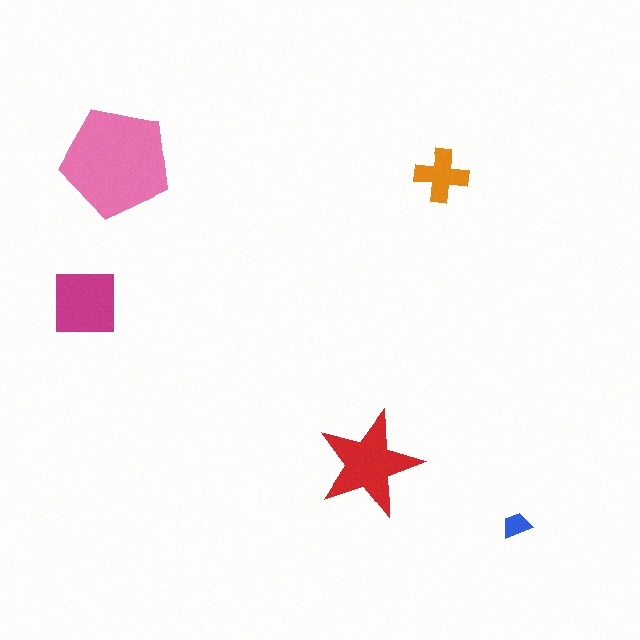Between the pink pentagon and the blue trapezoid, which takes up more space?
The pink pentagon.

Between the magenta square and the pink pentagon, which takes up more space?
The pink pentagon.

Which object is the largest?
The pink pentagon.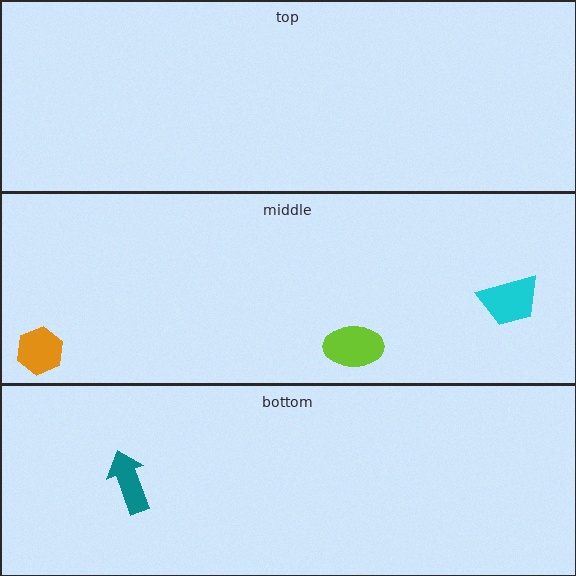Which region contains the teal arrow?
The bottom region.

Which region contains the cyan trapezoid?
The middle region.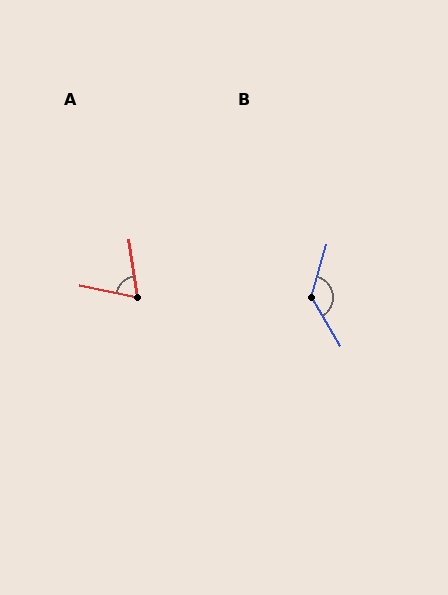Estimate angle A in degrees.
Approximately 70 degrees.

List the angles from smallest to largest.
A (70°), B (132°).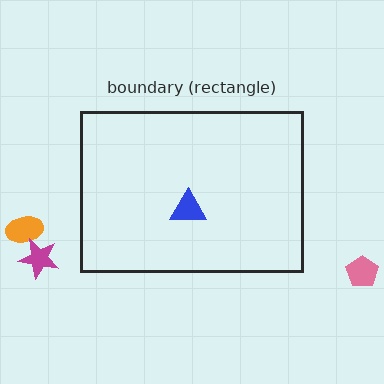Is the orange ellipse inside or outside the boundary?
Outside.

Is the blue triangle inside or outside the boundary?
Inside.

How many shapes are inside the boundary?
1 inside, 3 outside.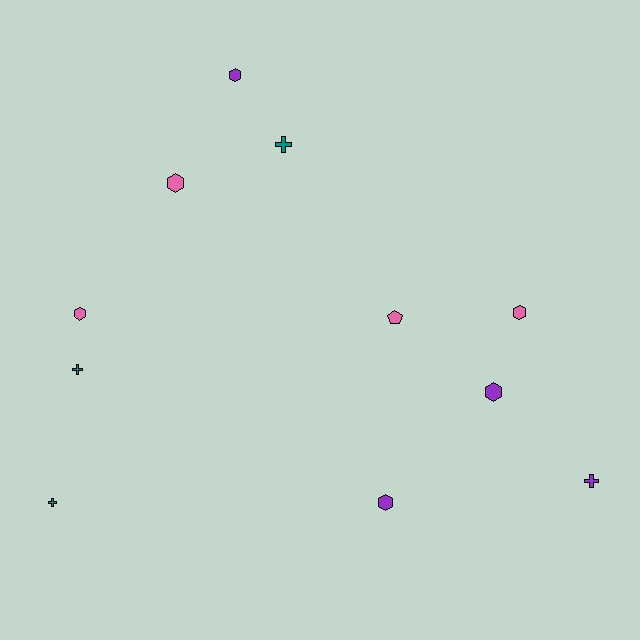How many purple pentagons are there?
There are no purple pentagons.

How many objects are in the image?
There are 11 objects.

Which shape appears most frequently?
Hexagon, with 6 objects.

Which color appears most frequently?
Purple, with 4 objects.